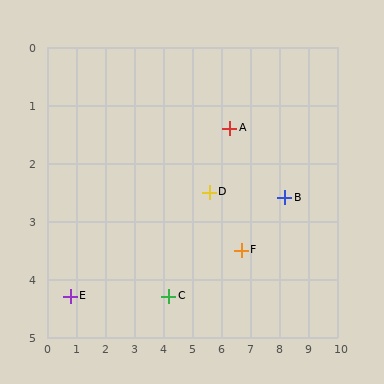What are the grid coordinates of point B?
Point B is at approximately (8.2, 2.6).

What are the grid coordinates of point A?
Point A is at approximately (6.3, 1.4).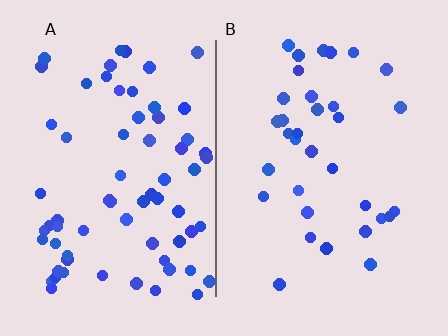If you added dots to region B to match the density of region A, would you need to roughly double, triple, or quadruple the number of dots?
Approximately double.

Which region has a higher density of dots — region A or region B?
A (the left).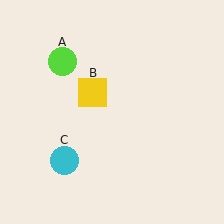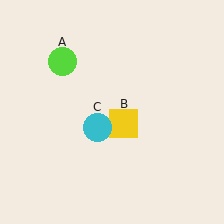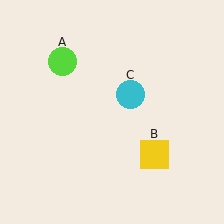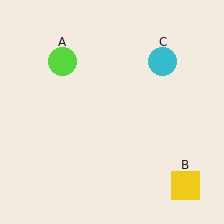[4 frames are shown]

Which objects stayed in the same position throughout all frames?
Lime circle (object A) remained stationary.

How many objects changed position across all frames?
2 objects changed position: yellow square (object B), cyan circle (object C).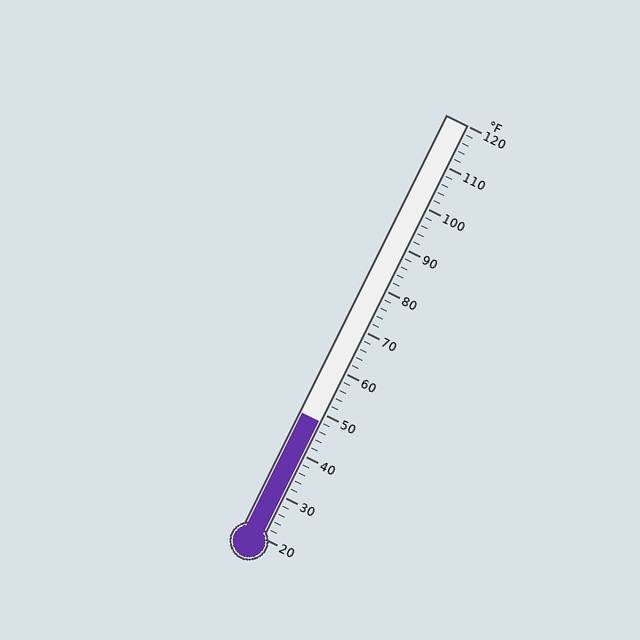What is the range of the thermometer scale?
The thermometer scale ranges from 20°F to 120°F.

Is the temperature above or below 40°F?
The temperature is above 40°F.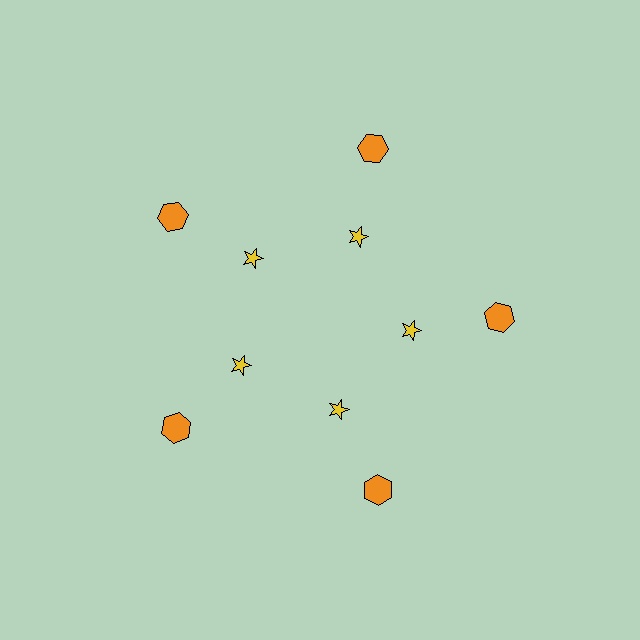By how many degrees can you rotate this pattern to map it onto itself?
The pattern maps onto itself every 72 degrees of rotation.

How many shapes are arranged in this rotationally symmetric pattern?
There are 10 shapes, arranged in 5 groups of 2.